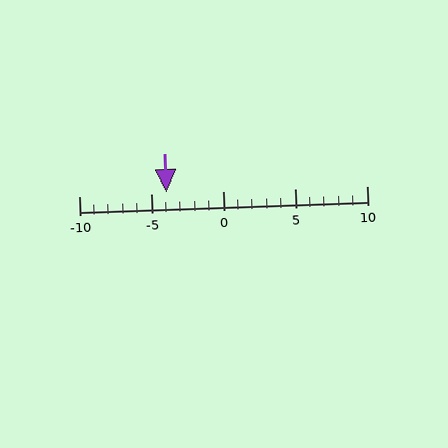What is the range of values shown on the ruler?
The ruler shows values from -10 to 10.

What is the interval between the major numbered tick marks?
The major tick marks are spaced 5 units apart.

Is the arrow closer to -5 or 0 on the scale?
The arrow is closer to -5.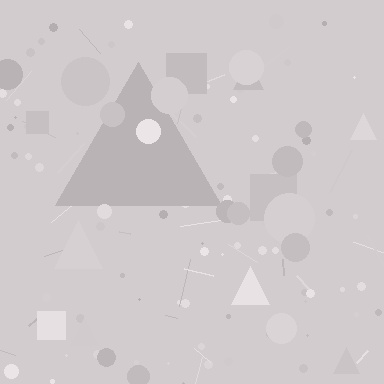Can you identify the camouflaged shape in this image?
The camouflaged shape is a triangle.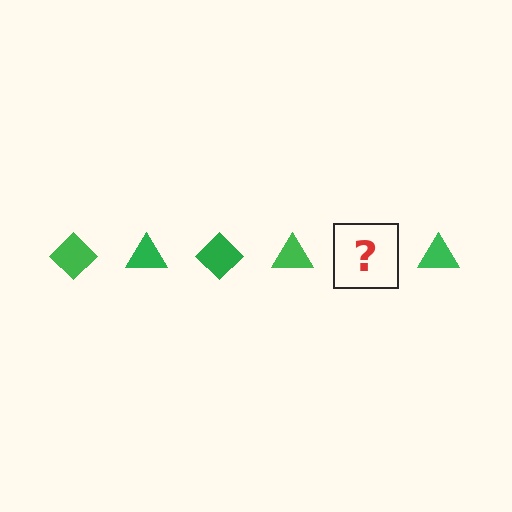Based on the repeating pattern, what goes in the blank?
The blank should be a green diamond.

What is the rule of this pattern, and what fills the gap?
The rule is that the pattern cycles through diamond, triangle shapes in green. The gap should be filled with a green diamond.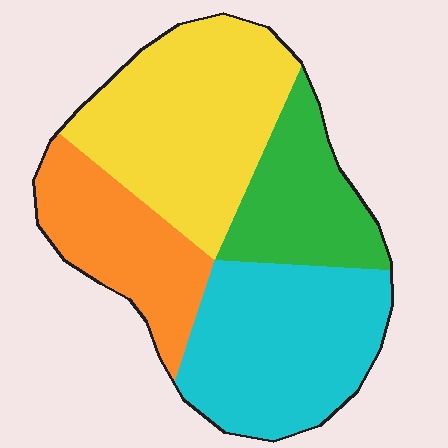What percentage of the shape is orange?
Orange covers about 20% of the shape.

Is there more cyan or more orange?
Cyan.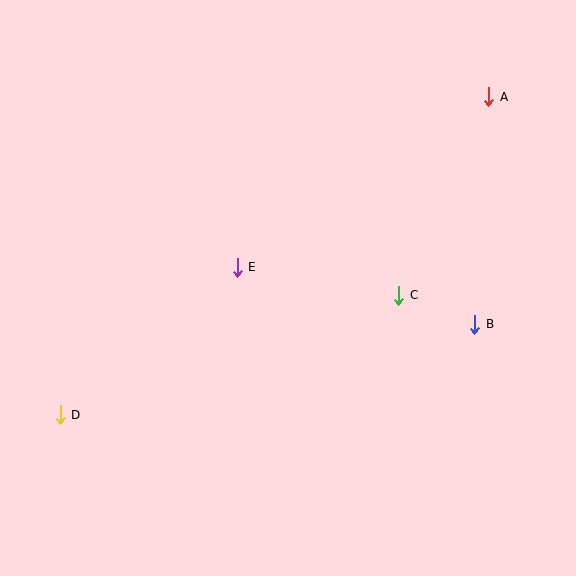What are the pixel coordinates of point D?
Point D is at (60, 415).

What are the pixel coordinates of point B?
Point B is at (475, 324).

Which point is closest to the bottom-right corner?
Point B is closest to the bottom-right corner.